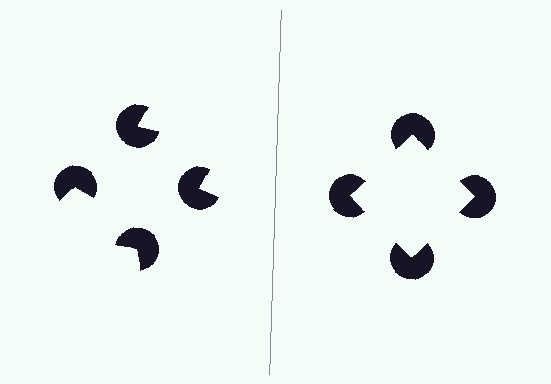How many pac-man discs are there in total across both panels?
8 — 4 on each side.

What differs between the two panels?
The pac-man discs are positioned identically on both sides; only the wedge orientations differ. On the right they align to a square; on the left they are misaligned.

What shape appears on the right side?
An illusory square.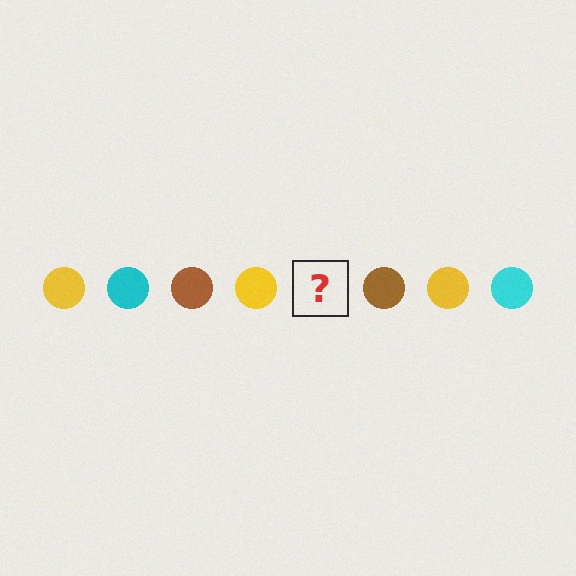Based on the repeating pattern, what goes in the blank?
The blank should be a cyan circle.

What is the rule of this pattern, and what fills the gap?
The rule is that the pattern cycles through yellow, cyan, brown circles. The gap should be filled with a cyan circle.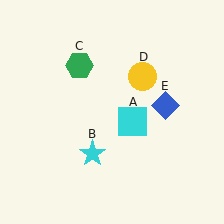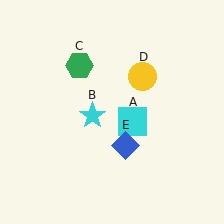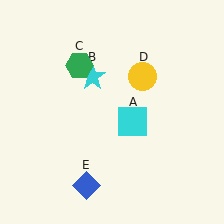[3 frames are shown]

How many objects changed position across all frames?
2 objects changed position: cyan star (object B), blue diamond (object E).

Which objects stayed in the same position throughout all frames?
Cyan square (object A) and green hexagon (object C) and yellow circle (object D) remained stationary.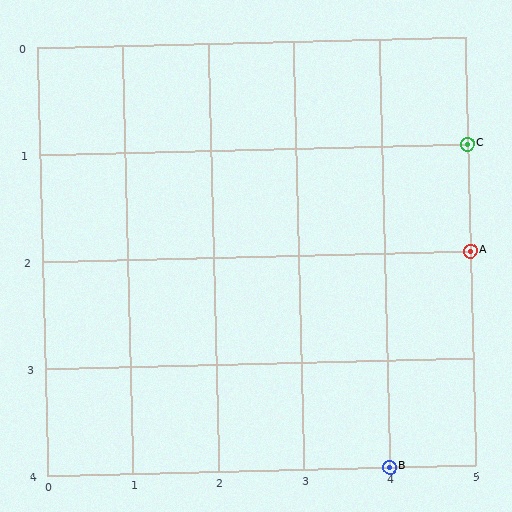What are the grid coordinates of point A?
Point A is at grid coordinates (5, 2).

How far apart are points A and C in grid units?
Points A and C are 1 row apart.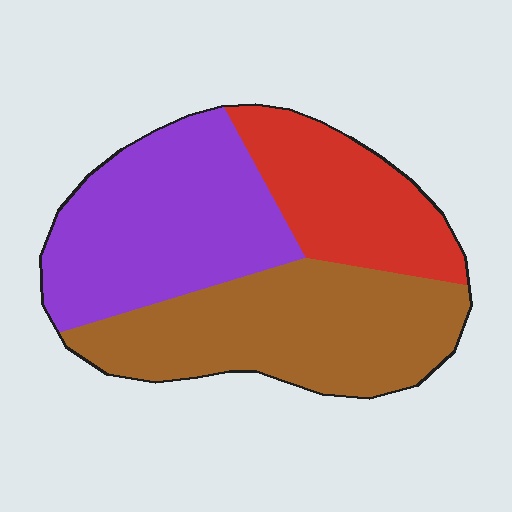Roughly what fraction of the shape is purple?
Purple covers about 35% of the shape.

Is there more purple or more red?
Purple.